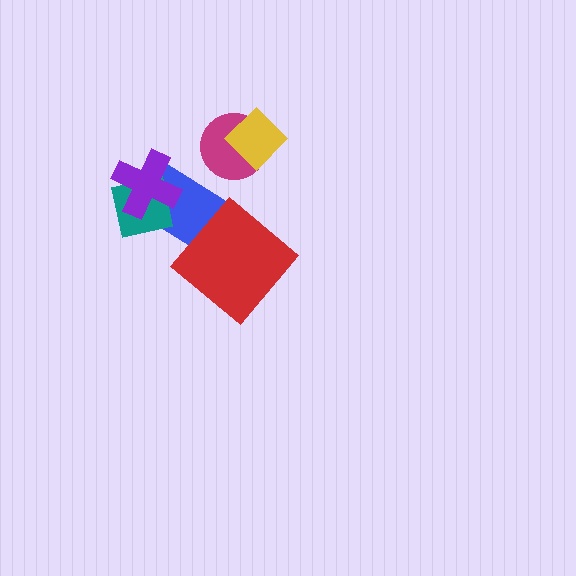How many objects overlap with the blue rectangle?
3 objects overlap with the blue rectangle.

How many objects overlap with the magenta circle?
1 object overlaps with the magenta circle.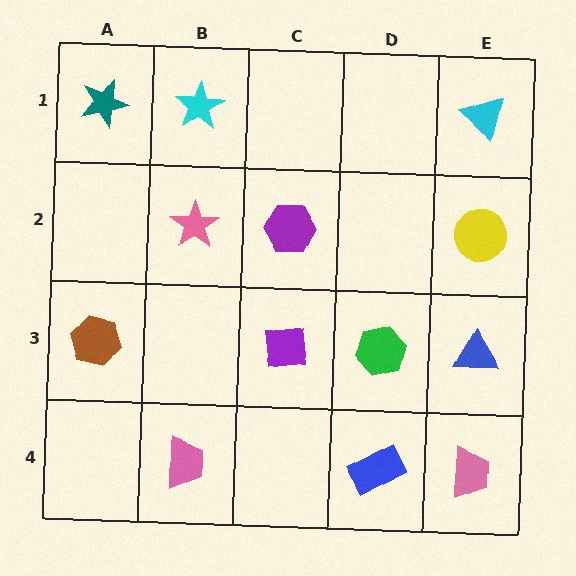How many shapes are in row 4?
3 shapes.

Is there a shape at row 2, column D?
No, that cell is empty.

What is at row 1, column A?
A teal star.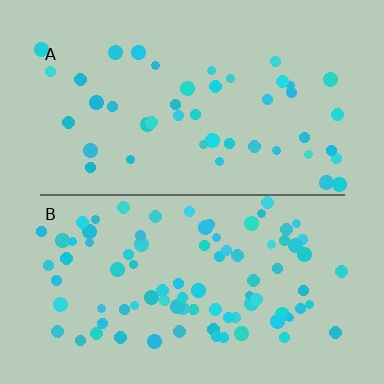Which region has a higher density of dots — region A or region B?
B (the bottom).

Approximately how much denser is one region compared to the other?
Approximately 2.0× — region B over region A.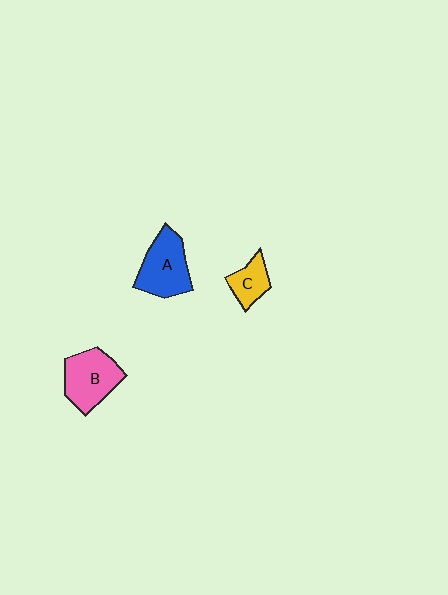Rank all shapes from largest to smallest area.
From largest to smallest: A (blue), B (pink), C (yellow).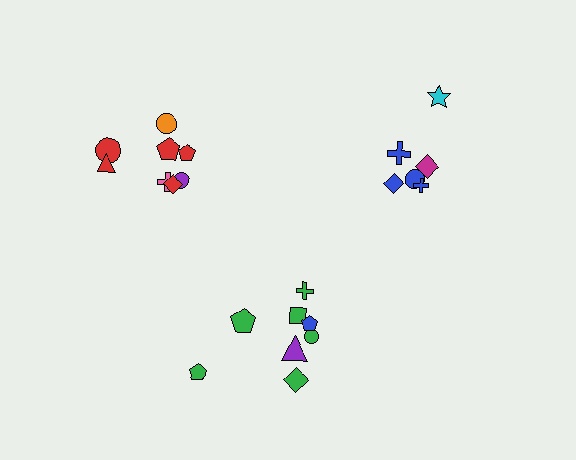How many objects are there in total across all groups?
There are 22 objects.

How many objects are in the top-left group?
There are 8 objects.